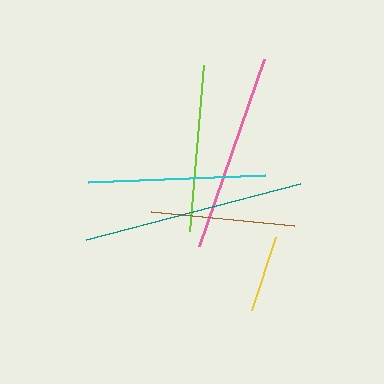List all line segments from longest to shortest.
From longest to shortest: teal, pink, cyan, lime, brown, yellow.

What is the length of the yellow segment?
The yellow segment is approximately 77 pixels long.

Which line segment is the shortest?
The yellow line is the shortest at approximately 77 pixels.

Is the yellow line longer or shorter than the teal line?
The teal line is longer than the yellow line.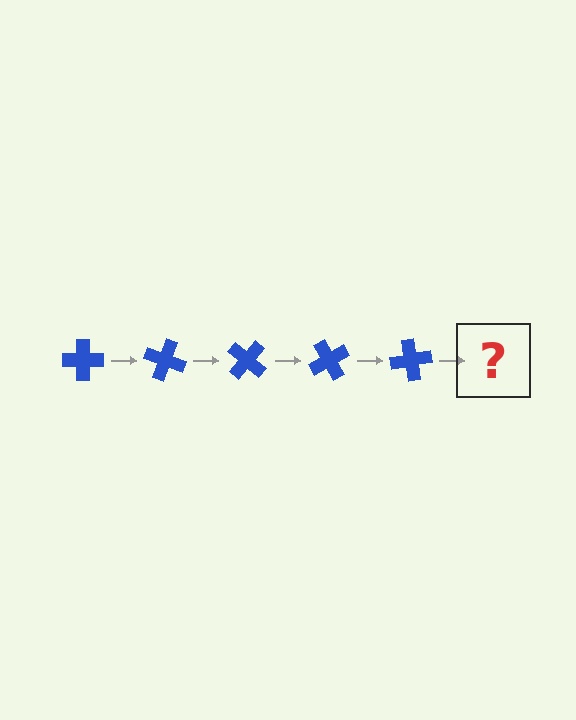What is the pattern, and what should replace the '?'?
The pattern is that the cross rotates 20 degrees each step. The '?' should be a blue cross rotated 100 degrees.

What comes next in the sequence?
The next element should be a blue cross rotated 100 degrees.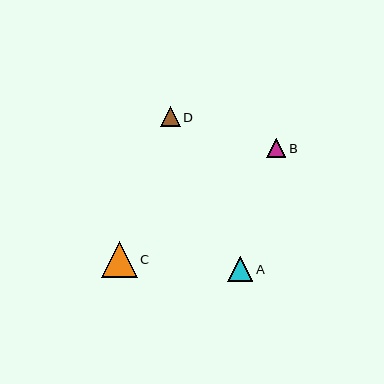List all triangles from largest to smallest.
From largest to smallest: C, A, D, B.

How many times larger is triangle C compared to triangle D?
Triangle C is approximately 1.8 times the size of triangle D.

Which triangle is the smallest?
Triangle B is the smallest with a size of approximately 19 pixels.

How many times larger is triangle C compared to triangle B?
Triangle C is approximately 1.9 times the size of triangle B.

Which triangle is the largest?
Triangle C is the largest with a size of approximately 36 pixels.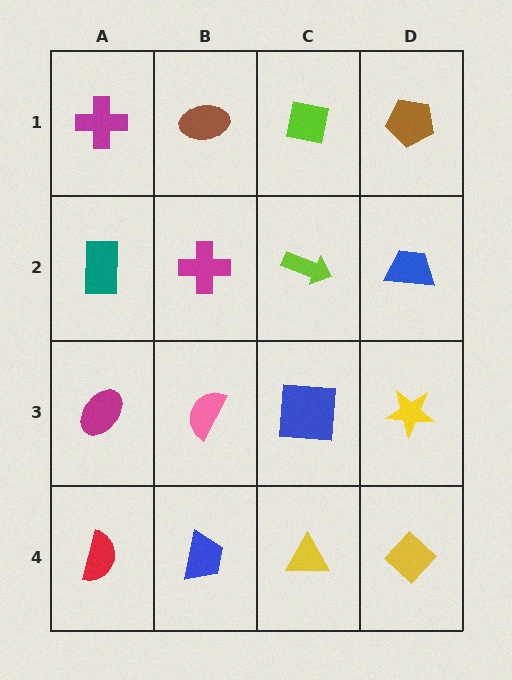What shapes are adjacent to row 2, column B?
A brown ellipse (row 1, column B), a pink semicircle (row 3, column B), a teal rectangle (row 2, column A), a lime arrow (row 2, column C).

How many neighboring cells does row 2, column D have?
3.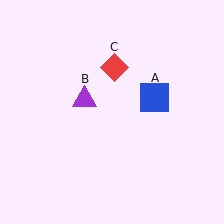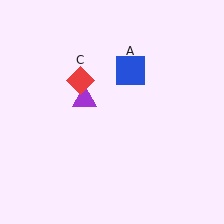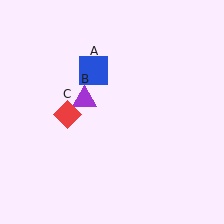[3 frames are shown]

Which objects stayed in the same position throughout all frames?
Purple triangle (object B) remained stationary.